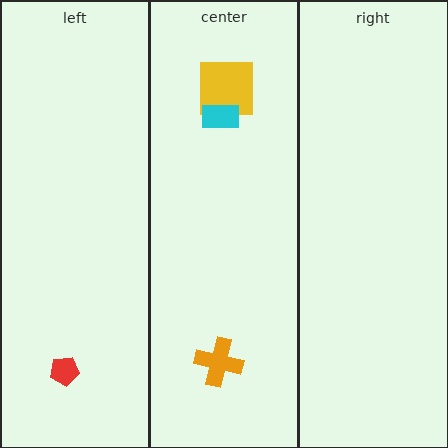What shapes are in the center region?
The orange cross, the yellow square, the cyan rectangle.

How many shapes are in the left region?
1.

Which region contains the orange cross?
The center region.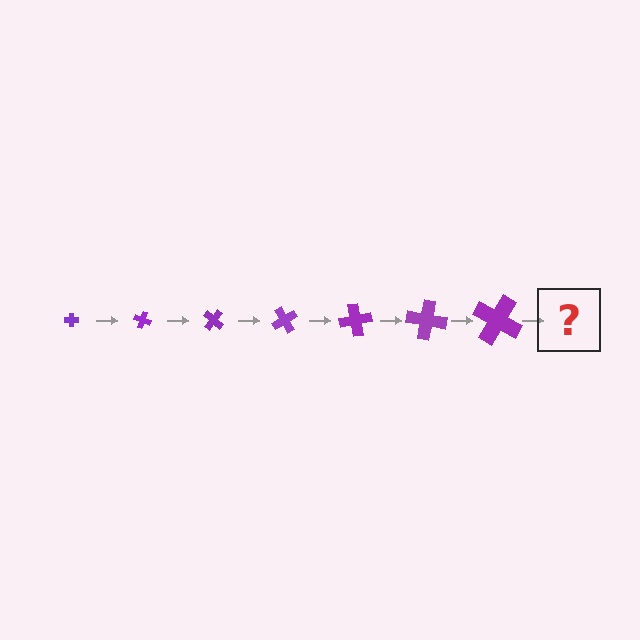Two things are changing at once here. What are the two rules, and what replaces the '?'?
The two rules are that the cross grows larger each step and it rotates 20 degrees each step. The '?' should be a cross, larger than the previous one and rotated 140 degrees from the start.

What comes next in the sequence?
The next element should be a cross, larger than the previous one and rotated 140 degrees from the start.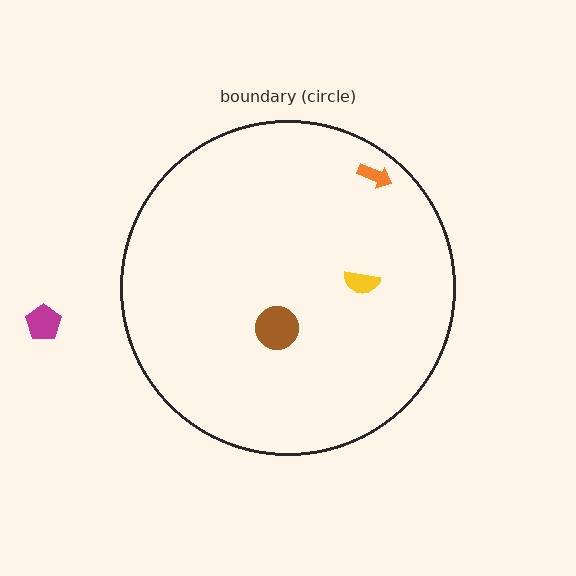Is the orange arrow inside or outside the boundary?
Inside.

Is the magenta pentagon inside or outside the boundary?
Outside.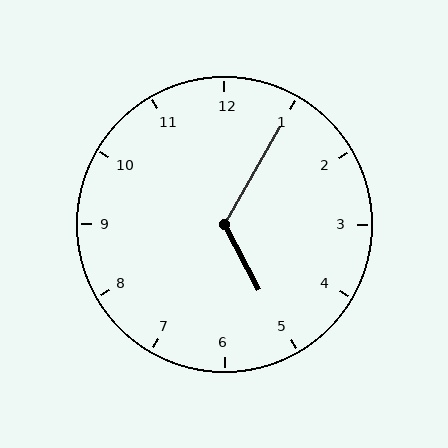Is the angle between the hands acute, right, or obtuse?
It is obtuse.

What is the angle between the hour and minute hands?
Approximately 122 degrees.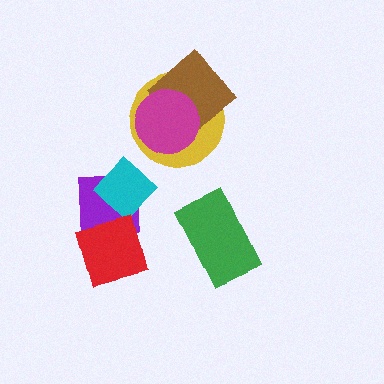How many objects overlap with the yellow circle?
2 objects overlap with the yellow circle.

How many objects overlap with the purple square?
2 objects overlap with the purple square.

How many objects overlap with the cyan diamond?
2 objects overlap with the cyan diamond.